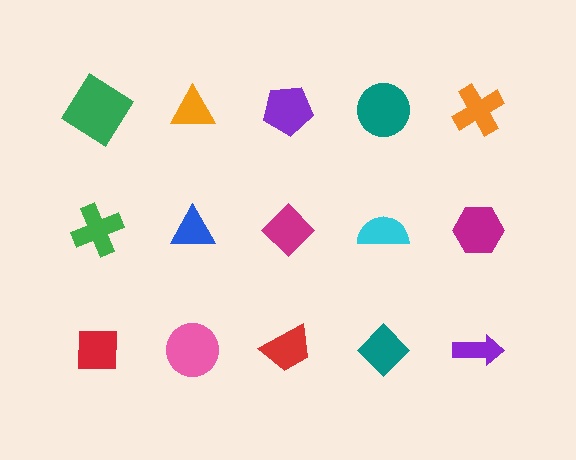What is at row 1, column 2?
An orange triangle.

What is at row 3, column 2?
A pink circle.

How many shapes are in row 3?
5 shapes.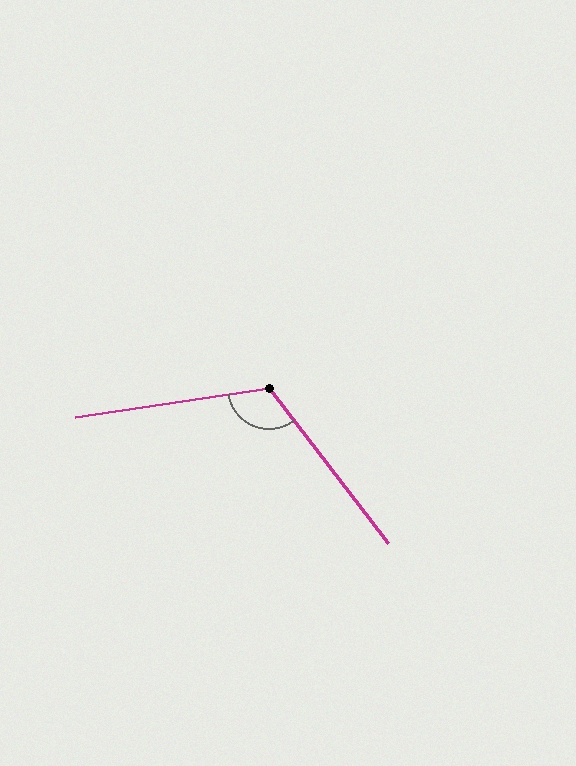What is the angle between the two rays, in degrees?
Approximately 119 degrees.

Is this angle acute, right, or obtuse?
It is obtuse.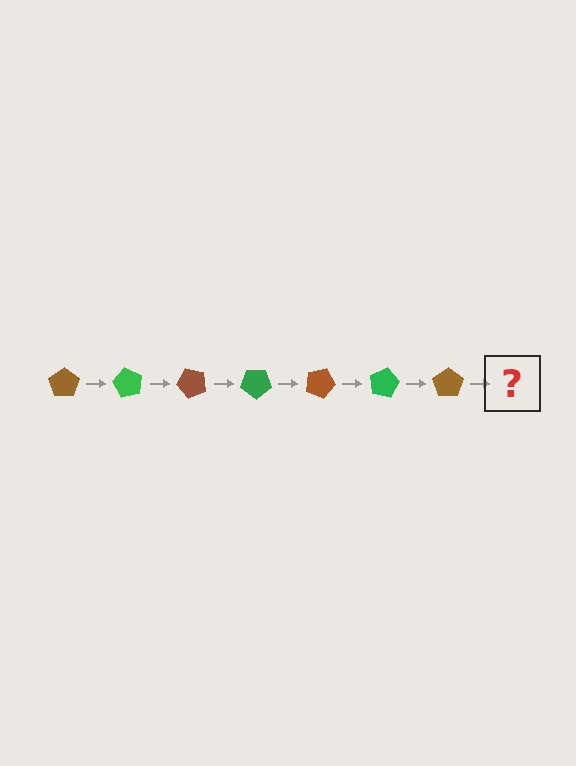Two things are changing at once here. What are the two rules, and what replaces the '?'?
The two rules are that it rotates 60 degrees each step and the color cycles through brown and green. The '?' should be a green pentagon, rotated 420 degrees from the start.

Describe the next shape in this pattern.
It should be a green pentagon, rotated 420 degrees from the start.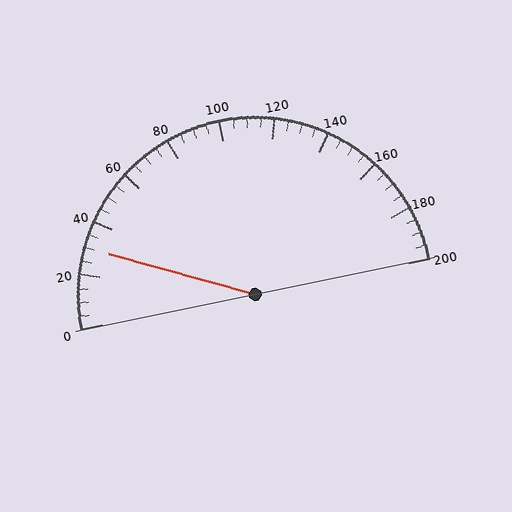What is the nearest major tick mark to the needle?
The nearest major tick mark is 40.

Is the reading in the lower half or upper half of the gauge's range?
The reading is in the lower half of the range (0 to 200).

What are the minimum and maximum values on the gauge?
The gauge ranges from 0 to 200.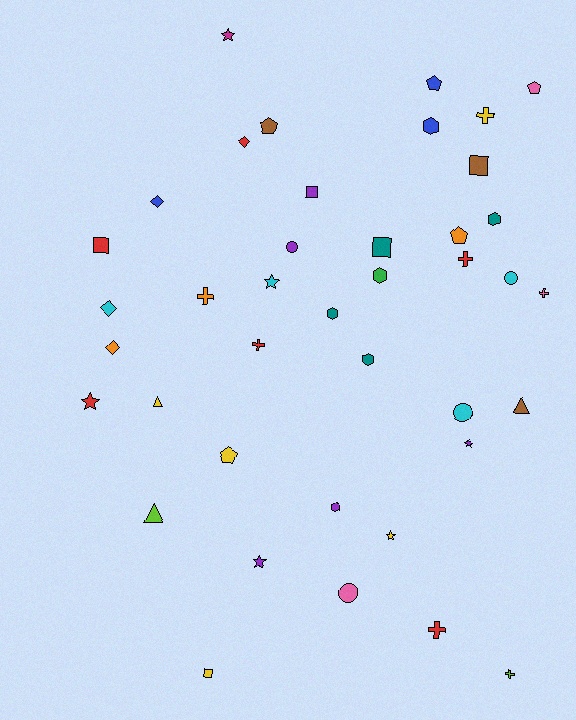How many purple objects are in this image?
There are 5 purple objects.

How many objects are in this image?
There are 40 objects.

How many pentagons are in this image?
There are 5 pentagons.